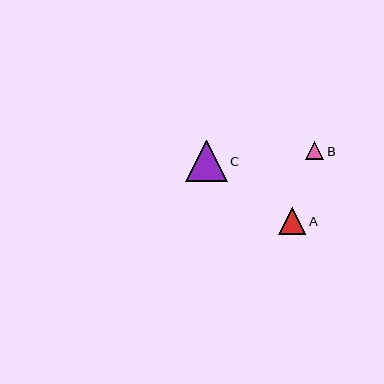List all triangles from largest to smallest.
From largest to smallest: C, A, B.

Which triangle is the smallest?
Triangle B is the smallest with a size of approximately 18 pixels.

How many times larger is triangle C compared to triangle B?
Triangle C is approximately 2.3 times the size of triangle B.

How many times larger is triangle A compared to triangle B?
Triangle A is approximately 1.5 times the size of triangle B.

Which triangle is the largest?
Triangle C is the largest with a size of approximately 41 pixels.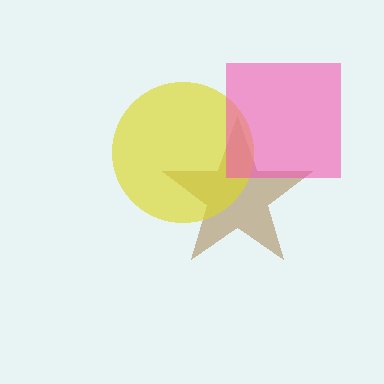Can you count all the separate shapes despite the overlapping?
Yes, there are 3 separate shapes.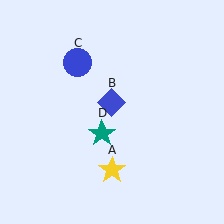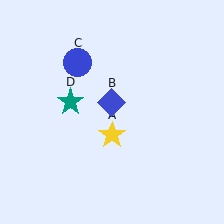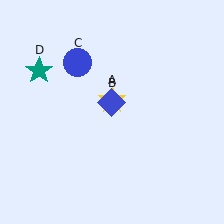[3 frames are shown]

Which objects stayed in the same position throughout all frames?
Blue diamond (object B) and blue circle (object C) remained stationary.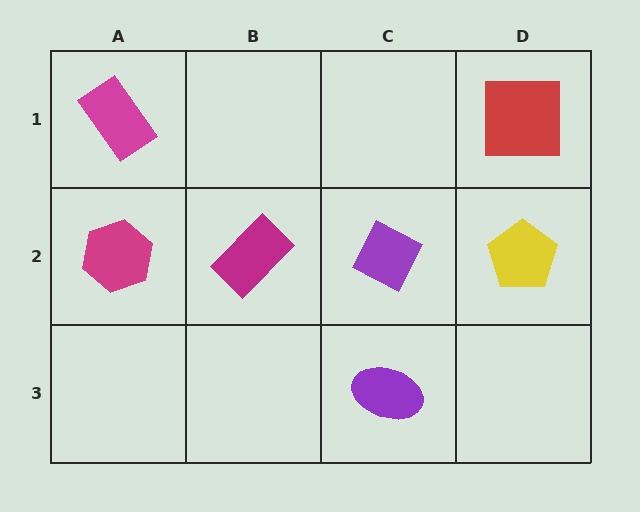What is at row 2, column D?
A yellow pentagon.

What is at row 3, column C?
A purple ellipse.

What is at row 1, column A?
A magenta rectangle.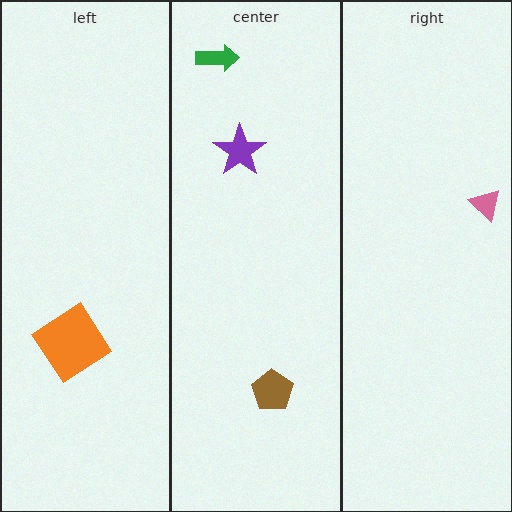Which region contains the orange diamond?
The left region.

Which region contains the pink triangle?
The right region.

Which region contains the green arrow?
The center region.